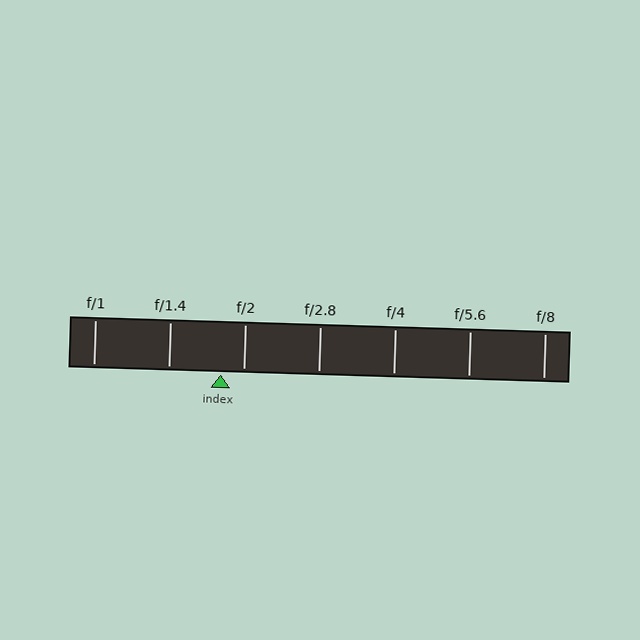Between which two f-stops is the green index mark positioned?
The index mark is between f/1.4 and f/2.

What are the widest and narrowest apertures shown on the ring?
The widest aperture shown is f/1 and the narrowest is f/8.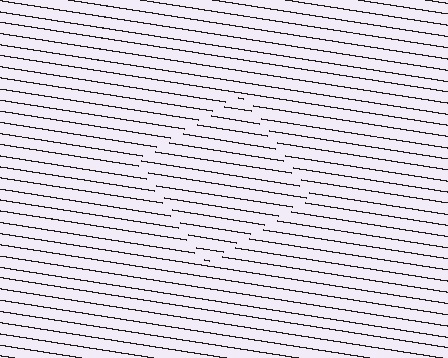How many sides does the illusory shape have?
4 sides — the line-ends trace a square.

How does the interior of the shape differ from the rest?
The interior of the shape contains the same grating, shifted by half a period — the contour is defined by the phase discontinuity where line-ends from the inner and outer gratings abut.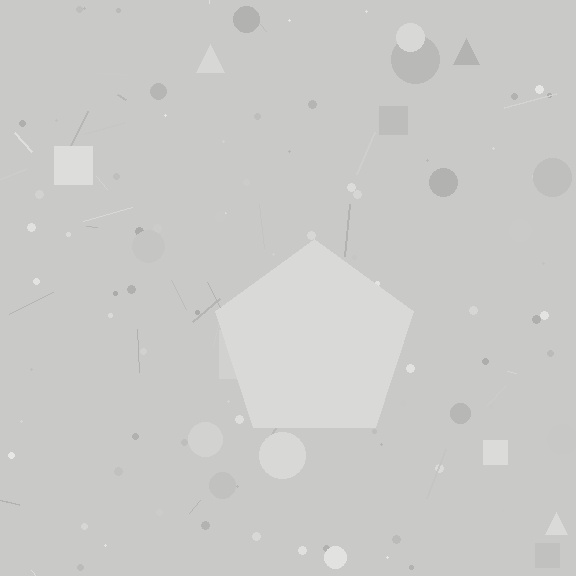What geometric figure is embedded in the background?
A pentagon is embedded in the background.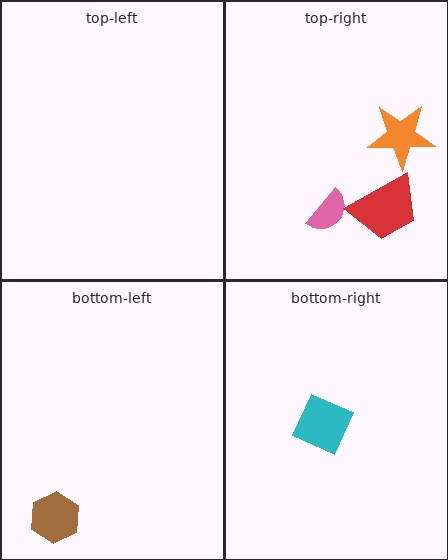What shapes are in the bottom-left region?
The brown hexagon.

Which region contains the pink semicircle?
The top-right region.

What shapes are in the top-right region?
The pink semicircle, the red trapezoid, the orange star.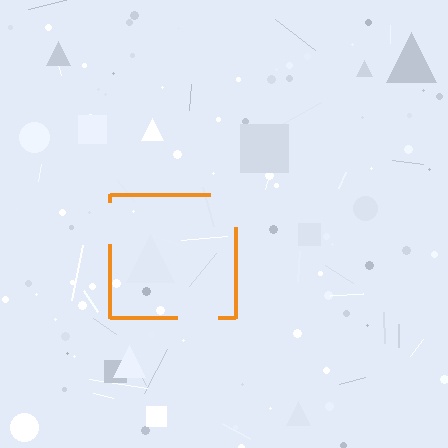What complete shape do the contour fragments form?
The contour fragments form a square.